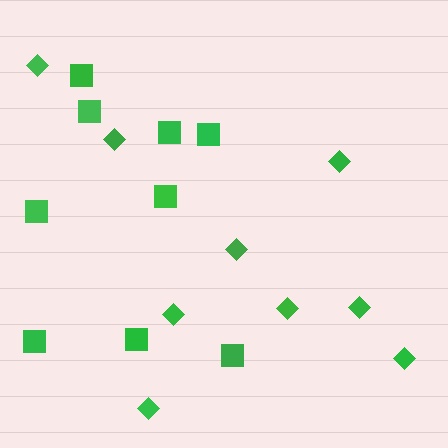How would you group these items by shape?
There are 2 groups: one group of diamonds (9) and one group of squares (9).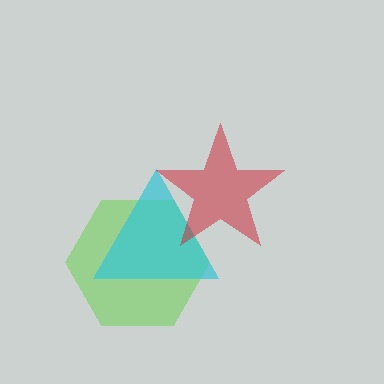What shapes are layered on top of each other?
The layered shapes are: a lime hexagon, a cyan triangle, a red star.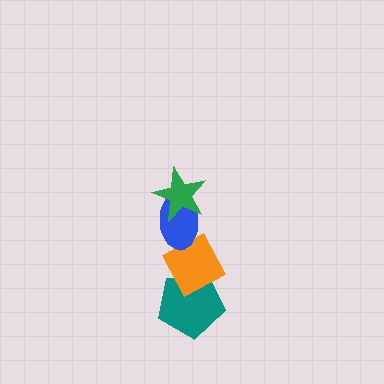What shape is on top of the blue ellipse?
The green star is on top of the blue ellipse.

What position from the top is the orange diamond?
The orange diamond is 3rd from the top.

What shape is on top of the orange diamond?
The blue ellipse is on top of the orange diamond.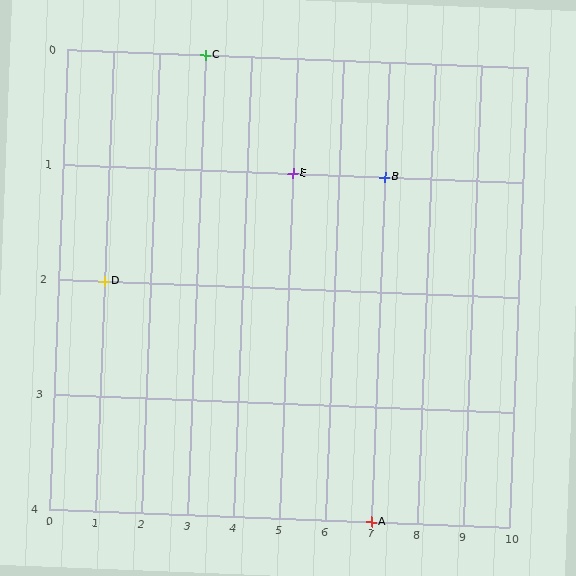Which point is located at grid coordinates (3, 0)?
Point C is at (3, 0).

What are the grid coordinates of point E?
Point E is at grid coordinates (5, 1).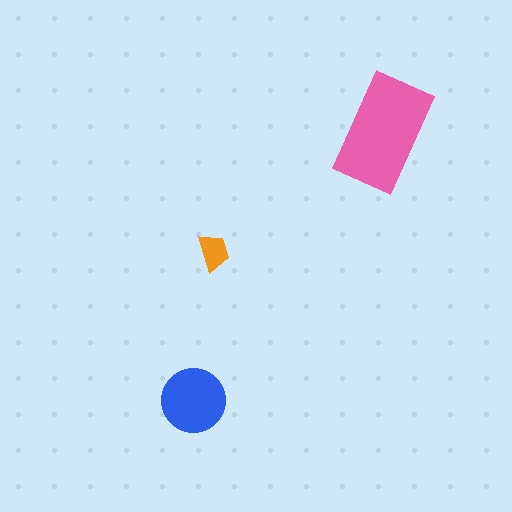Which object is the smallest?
The orange trapezoid.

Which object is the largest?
The pink rectangle.